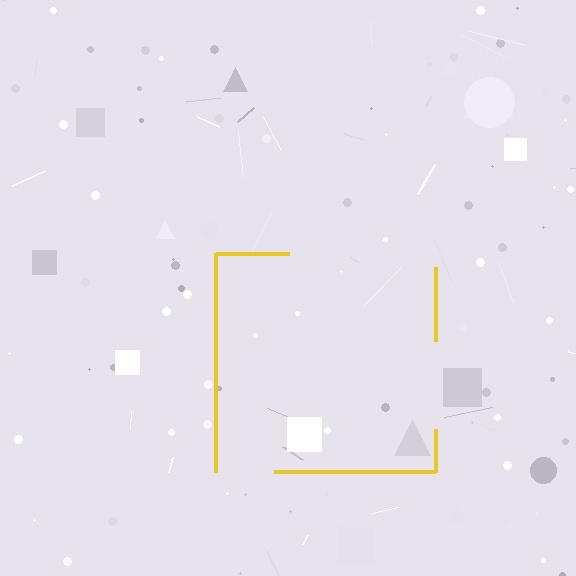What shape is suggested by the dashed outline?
The dashed outline suggests a square.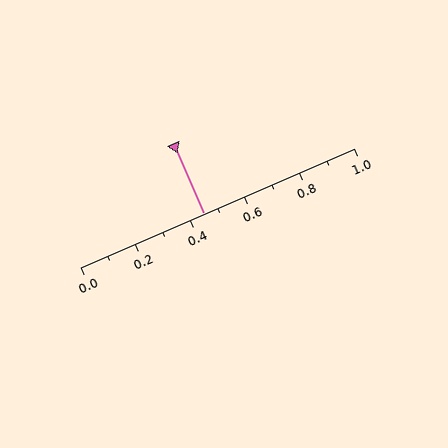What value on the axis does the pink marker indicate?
The marker indicates approximately 0.45.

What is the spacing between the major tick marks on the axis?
The major ticks are spaced 0.2 apart.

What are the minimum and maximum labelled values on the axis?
The axis runs from 0.0 to 1.0.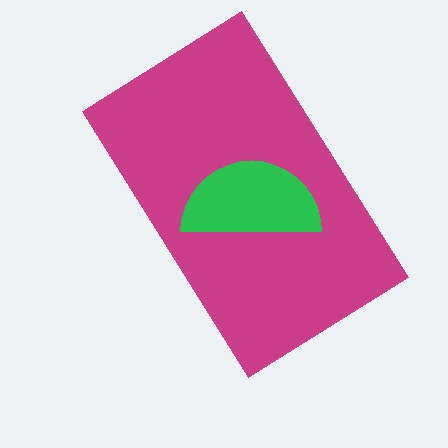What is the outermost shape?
The magenta rectangle.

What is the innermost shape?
The green semicircle.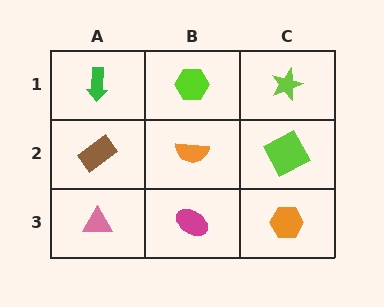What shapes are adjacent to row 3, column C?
A lime square (row 2, column C), a magenta ellipse (row 3, column B).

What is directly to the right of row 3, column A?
A magenta ellipse.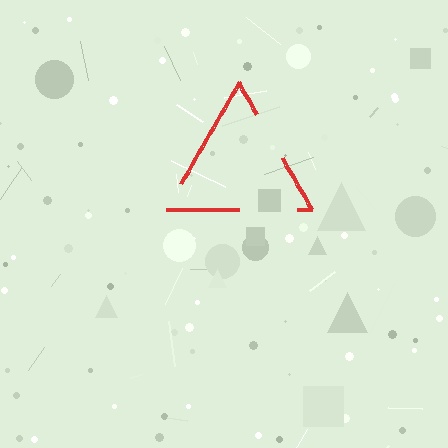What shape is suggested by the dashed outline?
The dashed outline suggests a triangle.